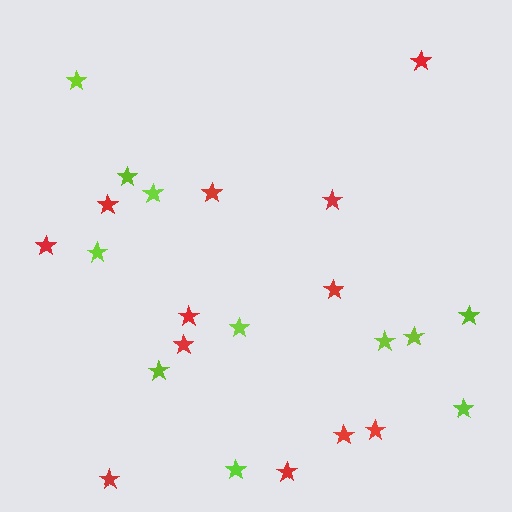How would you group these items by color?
There are 2 groups: one group of red stars (12) and one group of lime stars (11).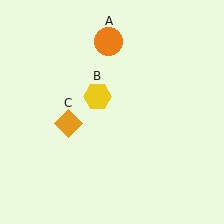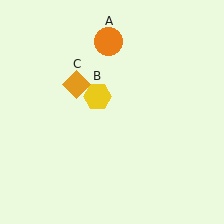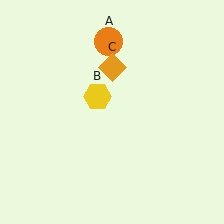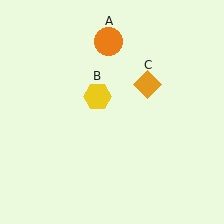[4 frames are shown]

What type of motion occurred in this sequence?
The orange diamond (object C) rotated clockwise around the center of the scene.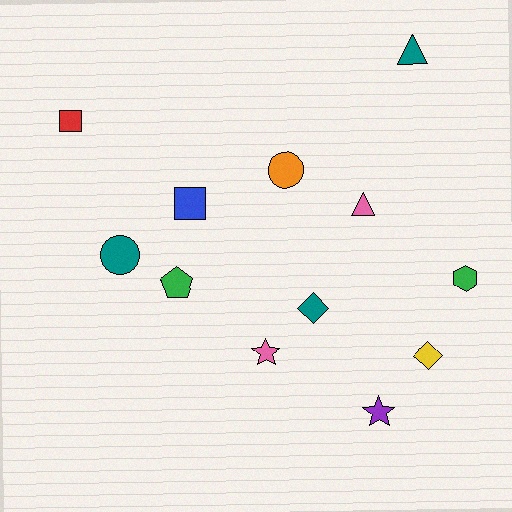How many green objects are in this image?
There are 2 green objects.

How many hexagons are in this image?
There is 1 hexagon.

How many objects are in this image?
There are 12 objects.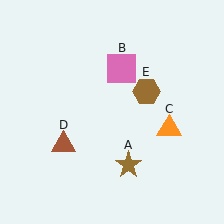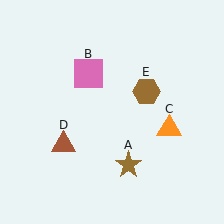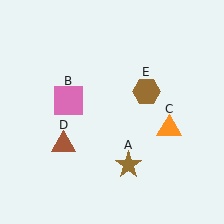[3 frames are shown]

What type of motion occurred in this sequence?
The pink square (object B) rotated counterclockwise around the center of the scene.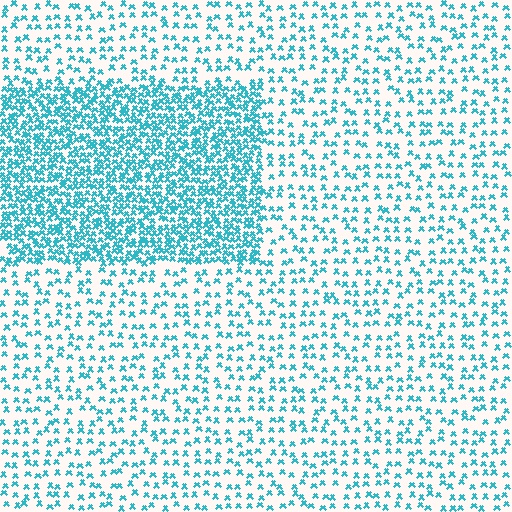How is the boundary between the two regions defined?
The boundary is defined by a change in element density (approximately 2.6x ratio). All elements are the same color, size, and shape.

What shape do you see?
I see a rectangle.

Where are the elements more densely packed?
The elements are more densely packed inside the rectangle boundary.